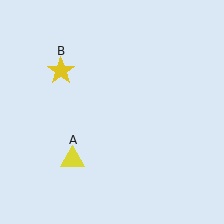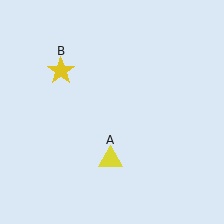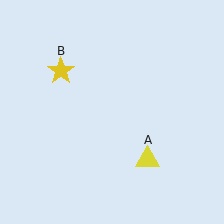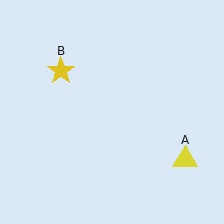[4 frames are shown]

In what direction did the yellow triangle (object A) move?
The yellow triangle (object A) moved right.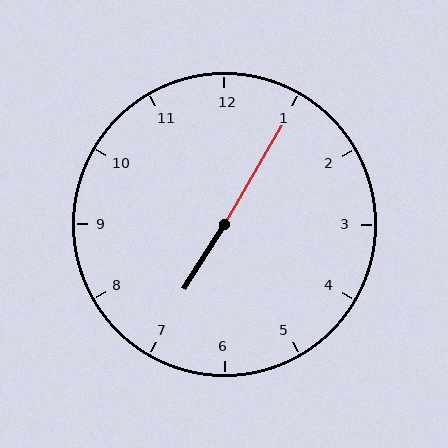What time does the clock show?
7:05.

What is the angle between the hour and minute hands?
Approximately 178 degrees.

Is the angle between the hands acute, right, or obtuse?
It is obtuse.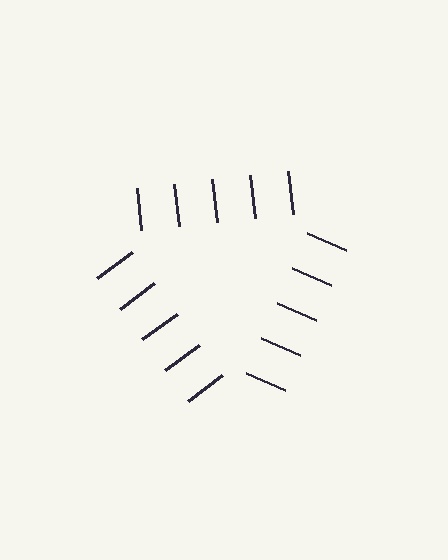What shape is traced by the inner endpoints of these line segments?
An illusory triangle — the line segments terminate on its edges but no continuous stroke is drawn.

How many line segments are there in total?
15 — 5 along each of the 3 edges.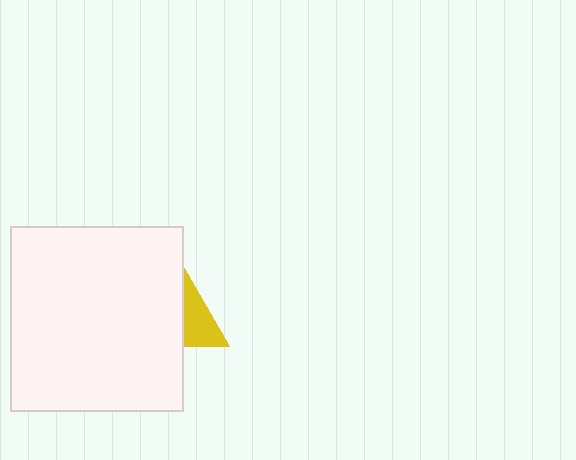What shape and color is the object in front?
The object in front is a white rectangle.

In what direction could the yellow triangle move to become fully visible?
The yellow triangle could move right. That would shift it out from behind the white rectangle entirely.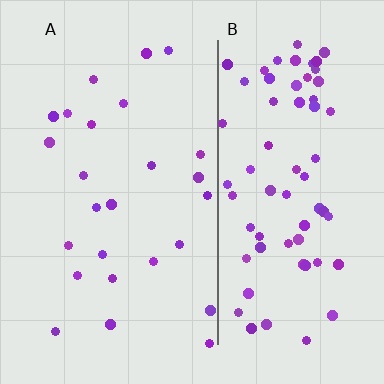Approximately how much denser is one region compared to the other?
Approximately 2.8× — region B over region A.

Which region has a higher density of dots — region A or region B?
B (the right).